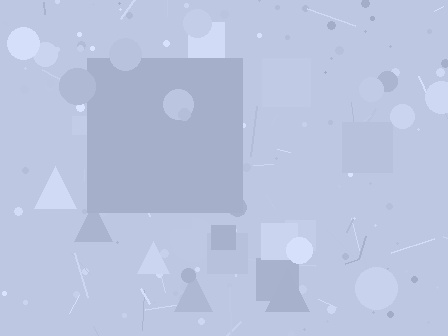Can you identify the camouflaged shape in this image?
The camouflaged shape is a square.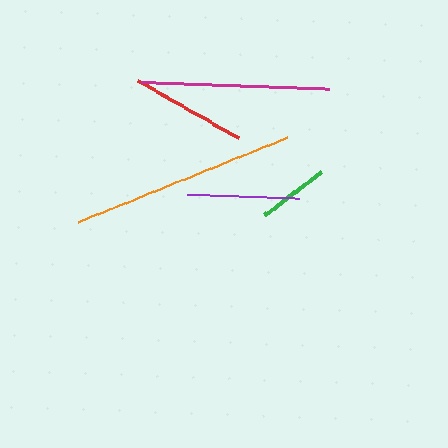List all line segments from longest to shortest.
From longest to shortest: orange, magenta, red, purple, green.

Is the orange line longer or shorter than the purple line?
The orange line is longer than the purple line.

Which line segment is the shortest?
The green line is the shortest at approximately 71 pixels.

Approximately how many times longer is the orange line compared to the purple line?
The orange line is approximately 2.0 times the length of the purple line.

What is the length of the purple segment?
The purple segment is approximately 112 pixels long.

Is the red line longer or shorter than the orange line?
The orange line is longer than the red line.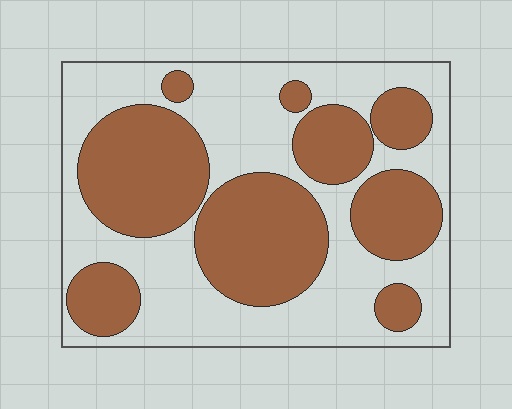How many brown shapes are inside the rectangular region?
9.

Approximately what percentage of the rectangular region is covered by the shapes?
Approximately 45%.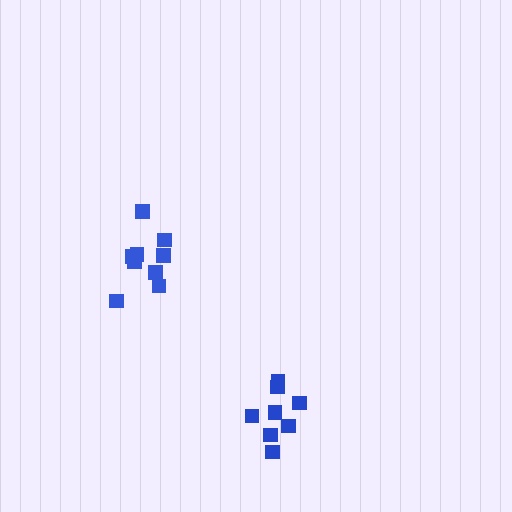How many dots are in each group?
Group 1: 9 dots, Group 2: 8 dots (17 total).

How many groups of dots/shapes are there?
There are 2 groups.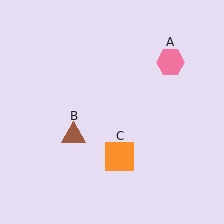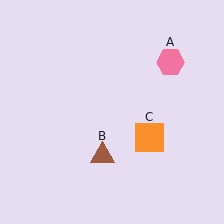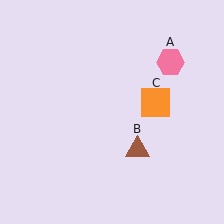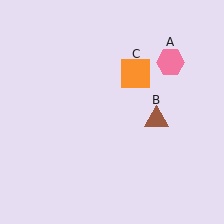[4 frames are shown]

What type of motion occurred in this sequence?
The brown triangle (object B), orange square (object C) rotated counterclockwise around the center of the scene.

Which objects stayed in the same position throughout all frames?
Pink hexagon (object A) remained stationary.